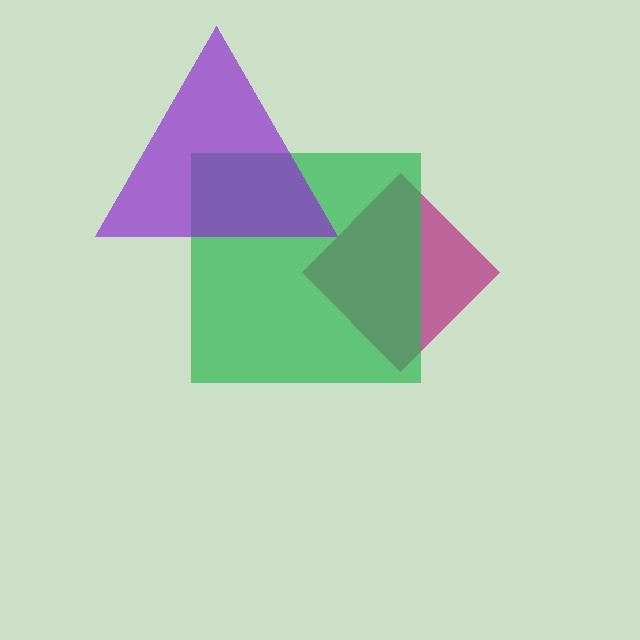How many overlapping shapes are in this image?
There are 3 overlapping shapes in the image.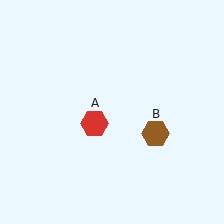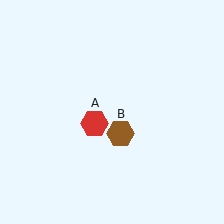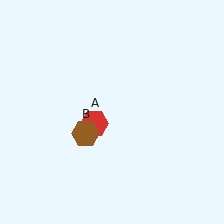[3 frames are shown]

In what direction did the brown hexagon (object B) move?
The brown hexagon (object B) moved left.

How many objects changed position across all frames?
1 object changed position: brown hexagon (object B).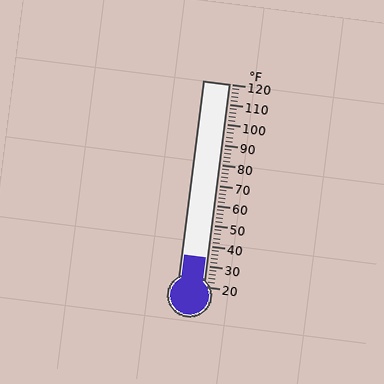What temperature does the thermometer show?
The thermometer shows approximately 34°F.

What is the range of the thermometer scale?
The thermometer scale ranges from 20°F to 120°F.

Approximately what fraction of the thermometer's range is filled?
The thermometer is filled to approximately 15% of its range.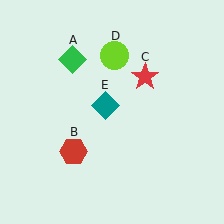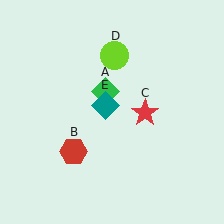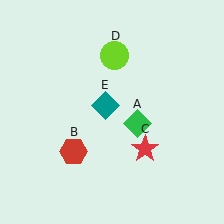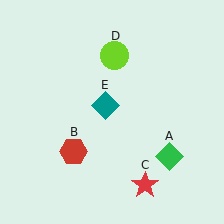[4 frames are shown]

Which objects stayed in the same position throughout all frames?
Red hexagon (object B) and lime circle (object D) and teal diamond (object E) remained stationary.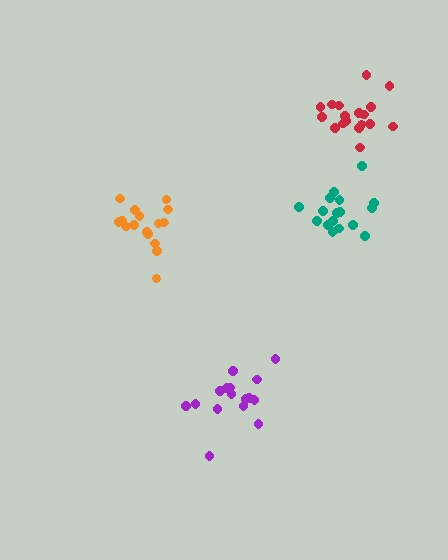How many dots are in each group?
Group 1: 18 dots, Group 2: 16 dots, Group 3: 16 dots, Group 4: 17 dots (67 total).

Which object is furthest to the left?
The orange cluster is leftmost.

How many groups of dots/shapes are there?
There are 4 groups.